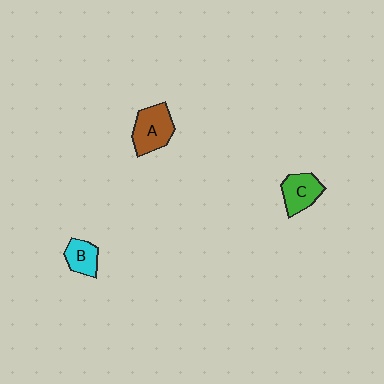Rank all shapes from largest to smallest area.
From largest to smallest: A (brown), C (green), B (cyan).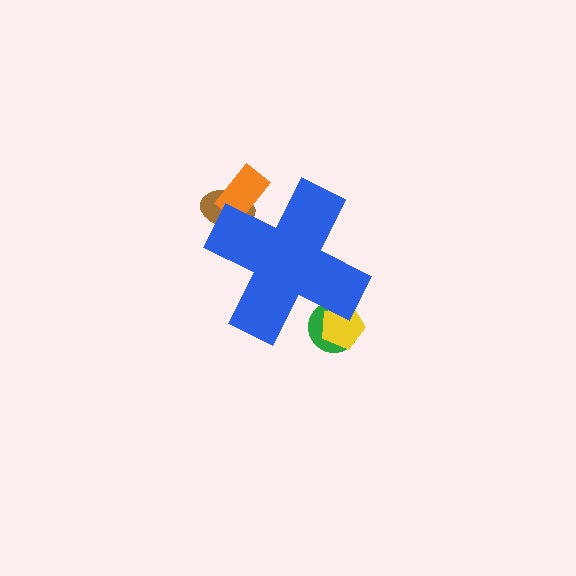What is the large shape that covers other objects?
A blue cross.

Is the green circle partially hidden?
Yes, the green circle is partially hidden behind the blue cross.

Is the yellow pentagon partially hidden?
Yes, the yellow pentagon is partially hidden behind the blue cross.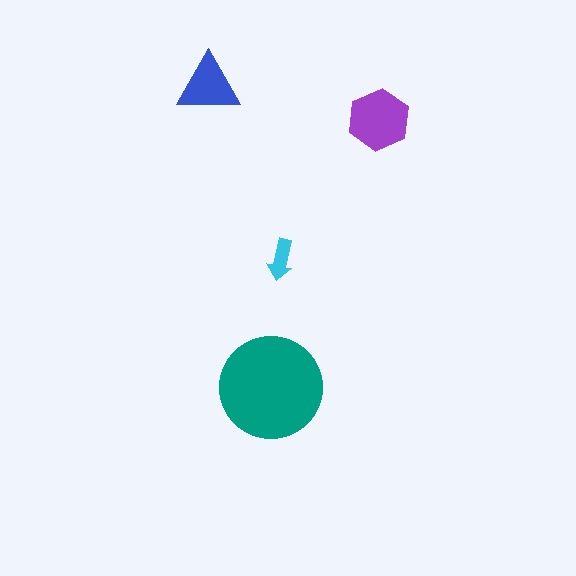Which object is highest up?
The blue triangle is topmost.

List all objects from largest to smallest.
The teal circle, the purple hexagon, the blue triangle, the cyan arrow.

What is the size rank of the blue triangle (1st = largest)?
3rd.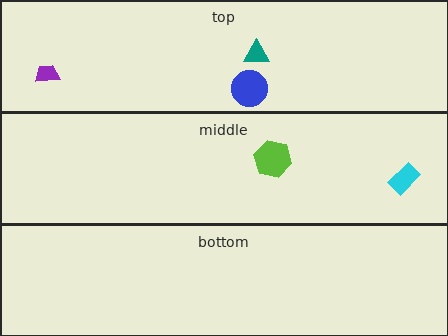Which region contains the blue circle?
The top region.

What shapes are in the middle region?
The lime hexagon, the cyan rectangle.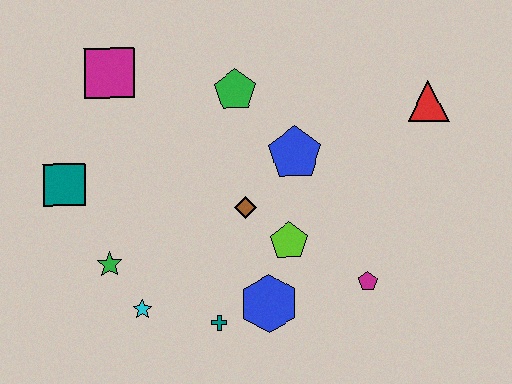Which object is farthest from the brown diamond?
The red triangle is farthest from the brown diamond.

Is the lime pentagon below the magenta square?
Yes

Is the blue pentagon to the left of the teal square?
No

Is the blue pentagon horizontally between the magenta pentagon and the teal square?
Yes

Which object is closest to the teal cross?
The blue hexagon is closest to the teal cross.